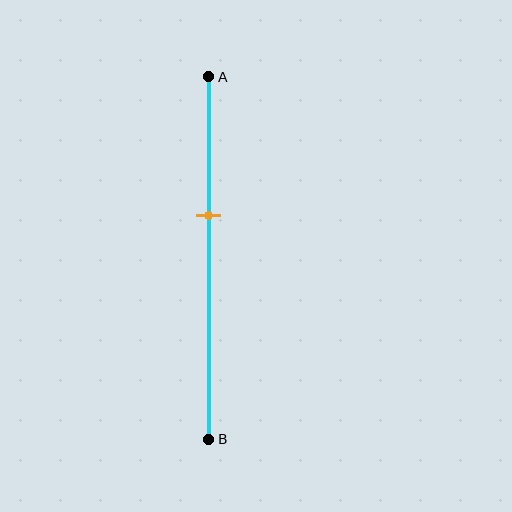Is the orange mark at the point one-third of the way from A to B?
No, the mark is at about 40% from A, not at the 33% one-third point.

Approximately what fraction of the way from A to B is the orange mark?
The orange mark is approximately 40% of the way from A to B.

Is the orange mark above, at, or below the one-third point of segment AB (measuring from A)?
The orange mark is below the one-third point of segment AB.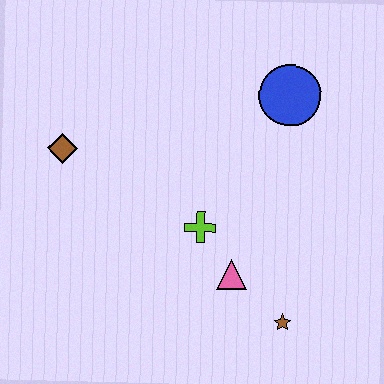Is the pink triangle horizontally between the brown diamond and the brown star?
Yes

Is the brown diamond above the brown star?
Yes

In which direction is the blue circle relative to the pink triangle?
The blue circle is above the pink triangle.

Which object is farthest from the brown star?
The brown diamond is farthest from the brown star.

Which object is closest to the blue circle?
The lime cross is closest to the blue circle.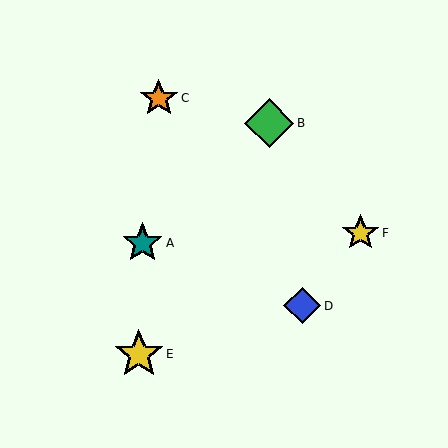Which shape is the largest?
The yellow star (labeled E) is the largest.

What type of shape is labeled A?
Shape A is a teal star.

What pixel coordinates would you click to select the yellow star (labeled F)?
Click at (361, 233) to select the yellow star F.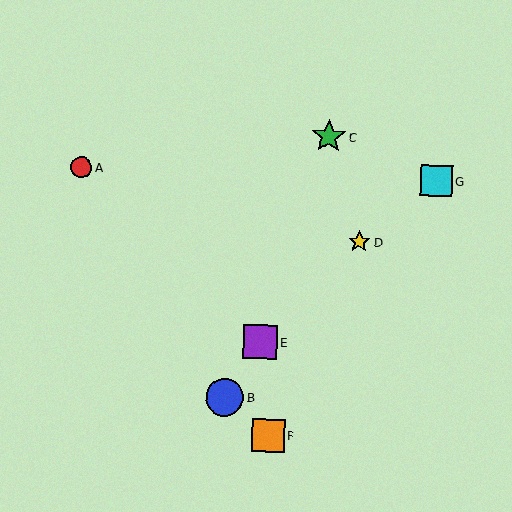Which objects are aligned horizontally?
Objects A, G are aligned horizontally.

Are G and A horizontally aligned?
Yes, both are at y≈181.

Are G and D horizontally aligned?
No, G is at y≈181 and D is at y≈242.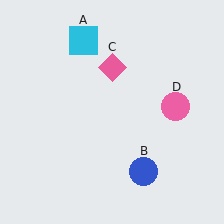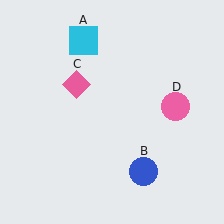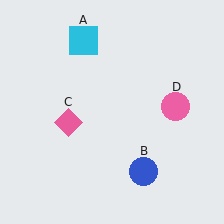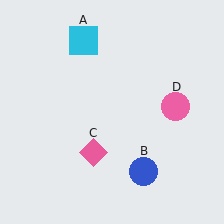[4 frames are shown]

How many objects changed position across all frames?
1 object changed position: pink diamond (object C).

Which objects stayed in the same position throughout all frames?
Cyan square (object A) and blue circle (object B) and pink circle (object D) remained stationary.